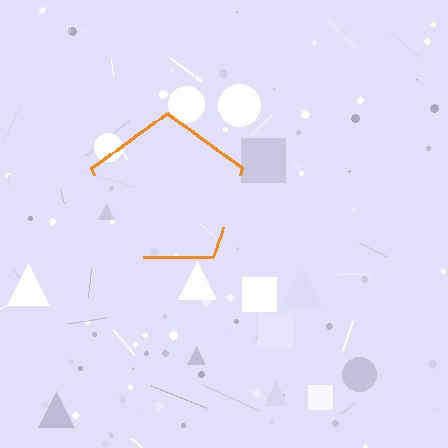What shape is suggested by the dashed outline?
The dashed outline suggests a pentagon.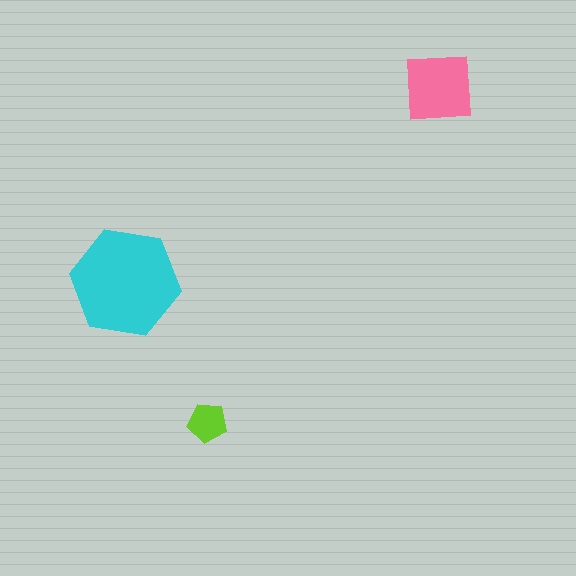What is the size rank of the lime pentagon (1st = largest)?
3rd.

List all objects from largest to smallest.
The cyan hexagon, the pink square, the lime pentagon.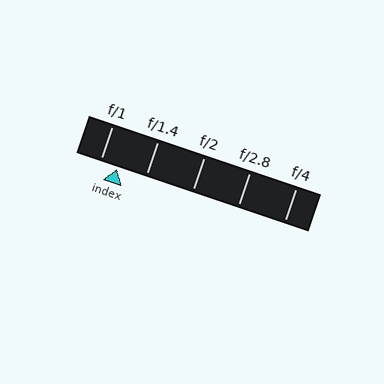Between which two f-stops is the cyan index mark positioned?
The index mark is between f/1 and f/1.4.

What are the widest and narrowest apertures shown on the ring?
The widest aperture shown is f/1 and the narrowest is f/4.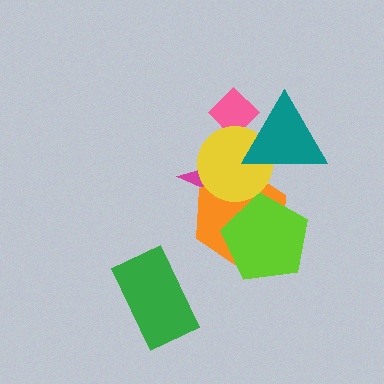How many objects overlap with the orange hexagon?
4 objects overlap with the orange hexagon.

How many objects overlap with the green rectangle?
0 objects overlap with the green rectangle.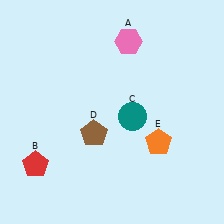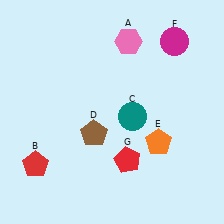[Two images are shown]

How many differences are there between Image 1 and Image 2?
There are 2 differences between the two images.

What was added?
A magenta circle (F), a red pentagon (G) were added in Image 2.